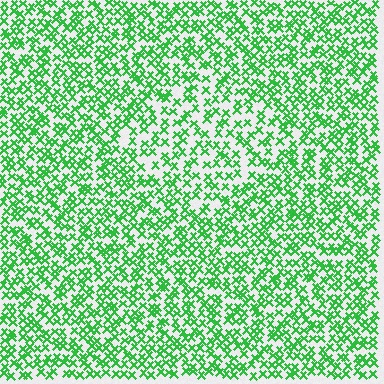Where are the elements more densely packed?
The elements are more densely packed outside the diamond boundary.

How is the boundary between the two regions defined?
The boundary is defined by a change in element density (approximately 1.5x ratio). All elements are the same color, size, and shape.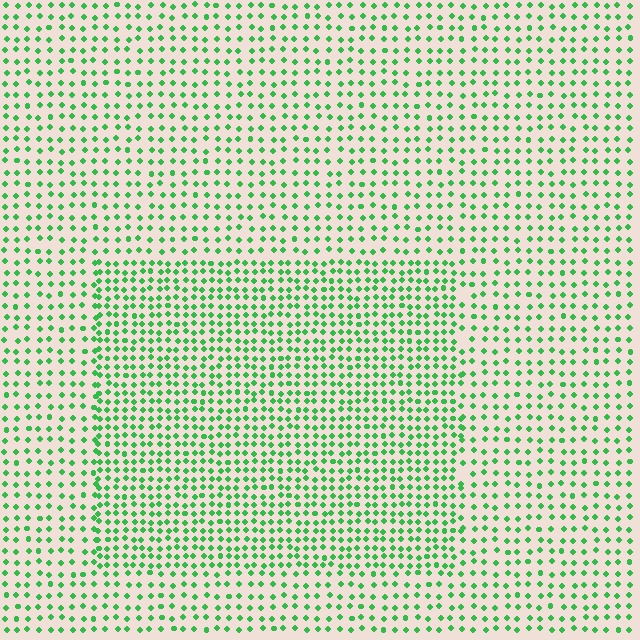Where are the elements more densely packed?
The elements are more densely packed inside the rectangle boundary.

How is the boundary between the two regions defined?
The boundary is defined by a change in element density (approximately 1.7x ratio). All elements are the same color, size, and shape.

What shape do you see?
I see a rectangle.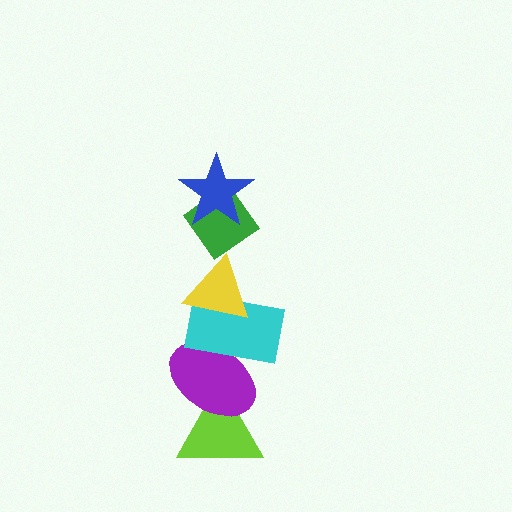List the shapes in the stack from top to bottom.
From top to bottom: the blue star, the green diamond, the yellow triangle, the cyan rectangle, the purple ellipse, the lime triangle.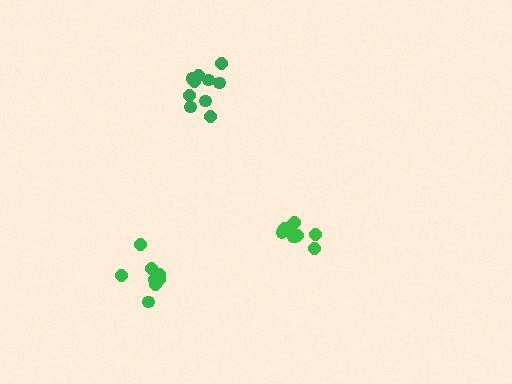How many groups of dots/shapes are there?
There are 3 groups.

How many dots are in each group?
Group 1: 10 dots, Group 2: 9 dots, Group 3: 9 dots (28 total).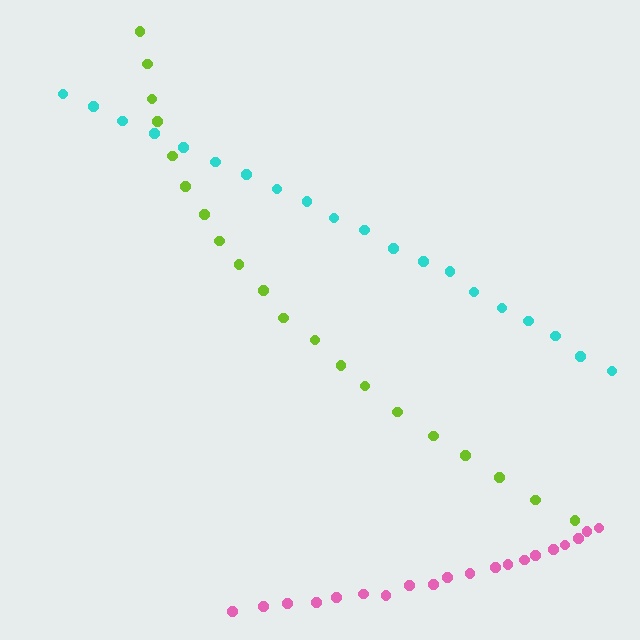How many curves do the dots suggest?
There are 3 distinct paths.